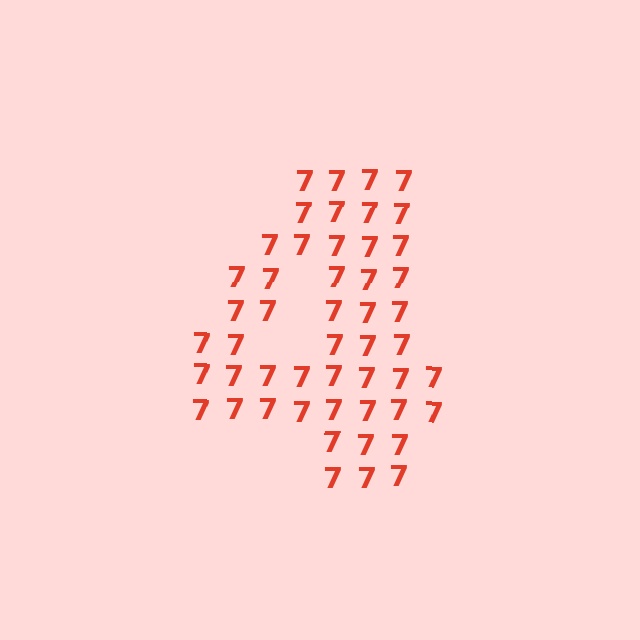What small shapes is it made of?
It is made of small digit 7's.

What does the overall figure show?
The overall figure shows the digit 4.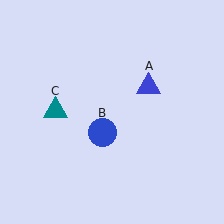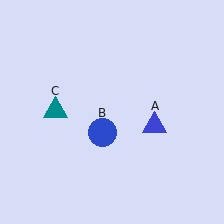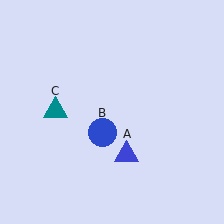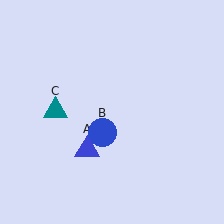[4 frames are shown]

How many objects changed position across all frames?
1 object changed position: blue triangle (object A).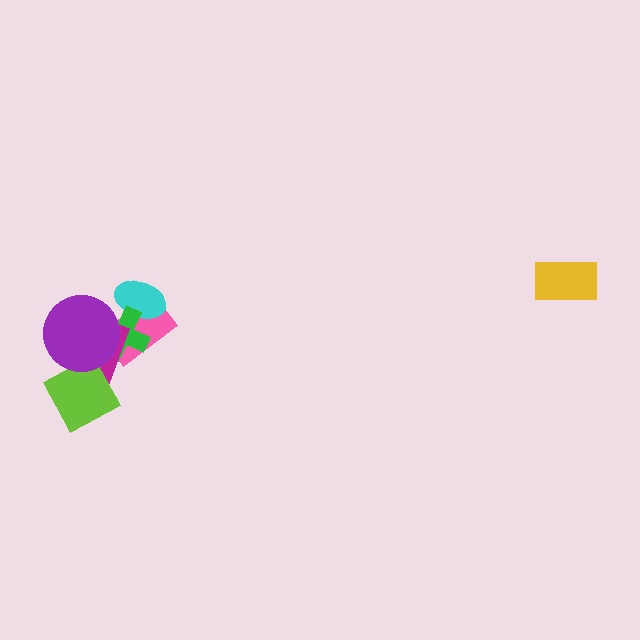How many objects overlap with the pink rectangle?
4 objects overlap with the pink rectangle.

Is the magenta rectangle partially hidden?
Yes, it is partially covered by another shape.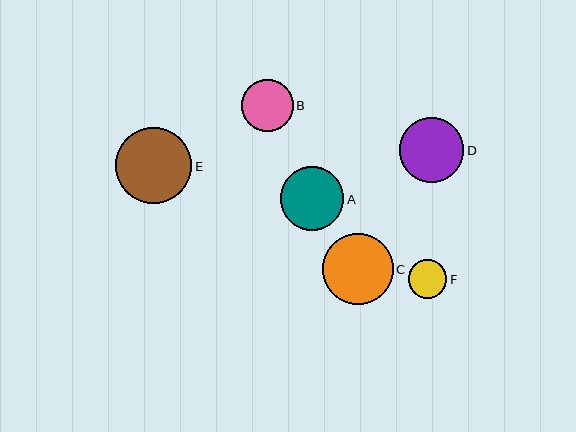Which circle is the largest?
Circle E is the largest with a size of approximately 76 pixels.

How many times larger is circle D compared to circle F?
Circle D is approximately 1.7 times the size of circle F.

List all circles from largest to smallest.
From largest to smallest: E, C, D, A, B, F.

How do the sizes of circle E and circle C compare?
Circle E and circle C are approximately the same size.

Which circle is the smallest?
Circle F is the smallest with a size of approximately 38 pixels.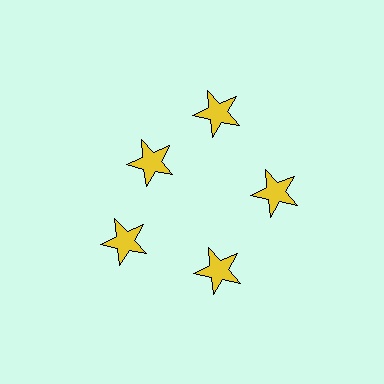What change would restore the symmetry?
The symmetry would be restored by moving it outward, back onto the ring so that all 5 stars sit at equal angles and equal distance from the center.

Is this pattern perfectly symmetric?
No. The 5 yellow stars are arranged in a ring, but one element near the 10 o'clock position is pulled inward toward the center, breaking the 5-fold rotational symmetry.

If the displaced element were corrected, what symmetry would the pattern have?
It would have 5-fold rotational symmetry — the pattern would map onto itself every 72 degrees.